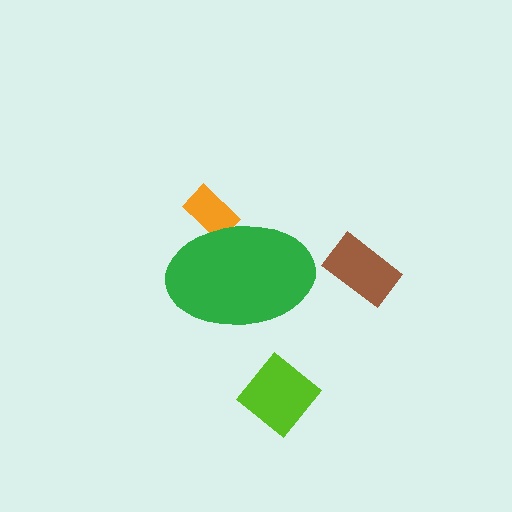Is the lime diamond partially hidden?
No, the lime diamond is fully visible.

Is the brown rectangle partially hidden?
No, the brown rectangle is fully visible.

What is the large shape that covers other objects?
A green ellipse.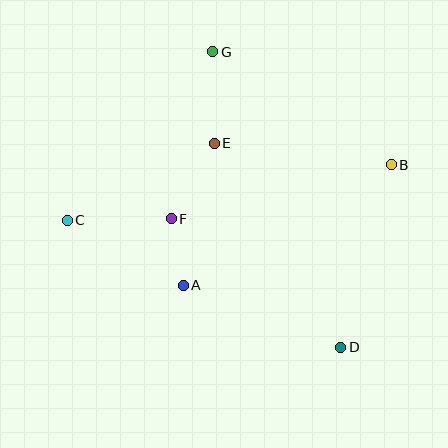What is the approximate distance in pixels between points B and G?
The distance between B and G is approximately 211 pixels.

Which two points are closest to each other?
Points A and F are closest to each other.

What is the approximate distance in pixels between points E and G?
The distance between E and G is approximately 92 pixels.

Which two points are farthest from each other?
Points B and C are farthest from each other.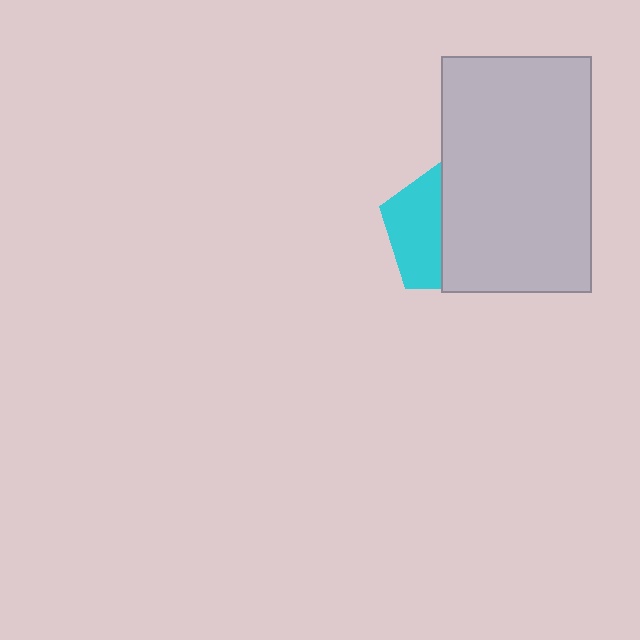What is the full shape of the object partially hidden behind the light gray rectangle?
The partially hidden object is a cyan pentagon.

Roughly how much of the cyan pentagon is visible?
A small part of it is visible (roughly 43%).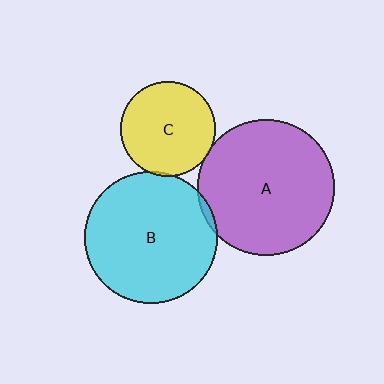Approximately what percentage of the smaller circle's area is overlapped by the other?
Approximately 5%.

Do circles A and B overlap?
Yes.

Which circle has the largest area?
Circle A (purple).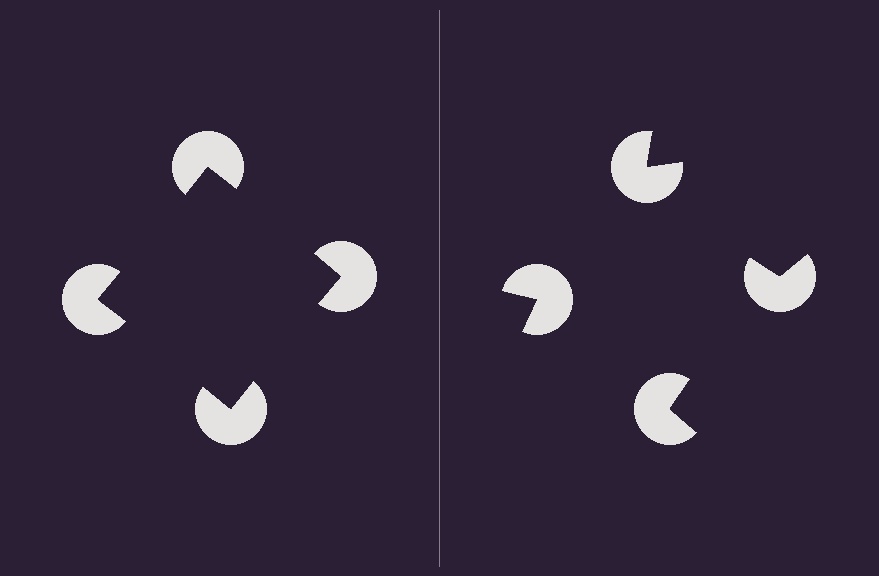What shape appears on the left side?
An illusory square.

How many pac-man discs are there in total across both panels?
8 — 4 on each side.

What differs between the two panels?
The pac-man discs are positioned identically on both sides; only the wedge orientations differ. On the left they align to a square; on the right they are misaligned.